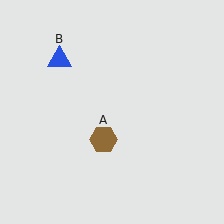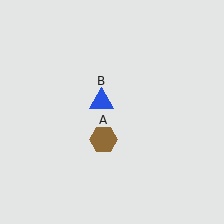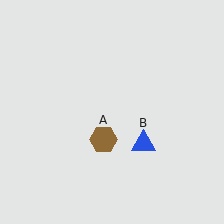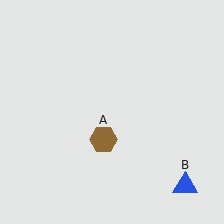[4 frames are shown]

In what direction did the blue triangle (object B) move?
The blue triangle (object B) moved down and to the right.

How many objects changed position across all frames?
1 object changed position: blue triangle (object B).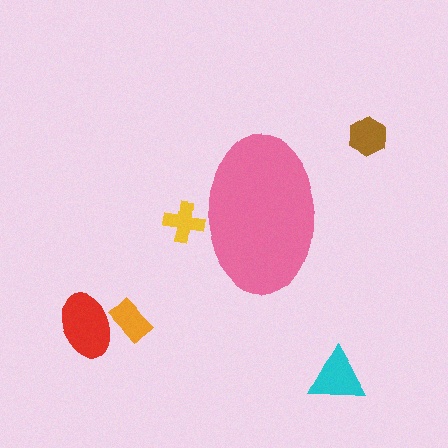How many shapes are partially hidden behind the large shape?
1 shape is partially hidden.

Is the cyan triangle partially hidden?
No, the cyan triangle is fully visible.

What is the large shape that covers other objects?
A pink ellipse.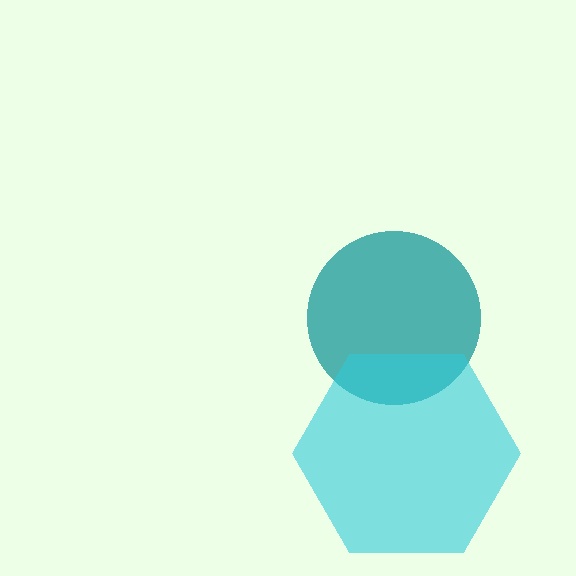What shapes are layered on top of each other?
The layered shapes are: a teal circle, a cyan hexagon.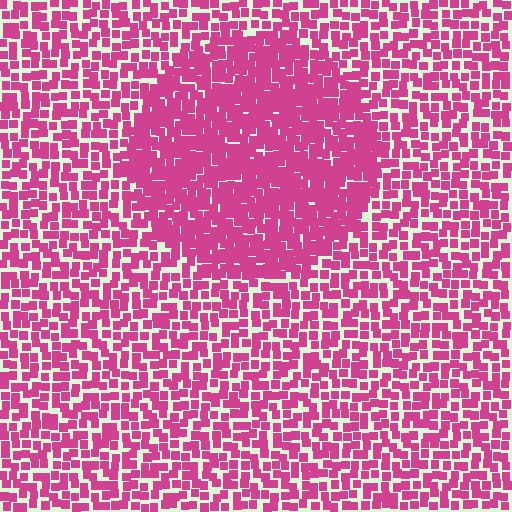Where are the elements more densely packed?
The elements are more densely packed inside the circle boundary.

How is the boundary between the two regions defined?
The boundary is defined by a change in element density (approximately 1.8x ratio). All elements are the same color, size, and shape.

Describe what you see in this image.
The image contains small magenta elements arranged at two different densities. A circle-shaped region is visible where the elements are more densely packed than the surrounding area.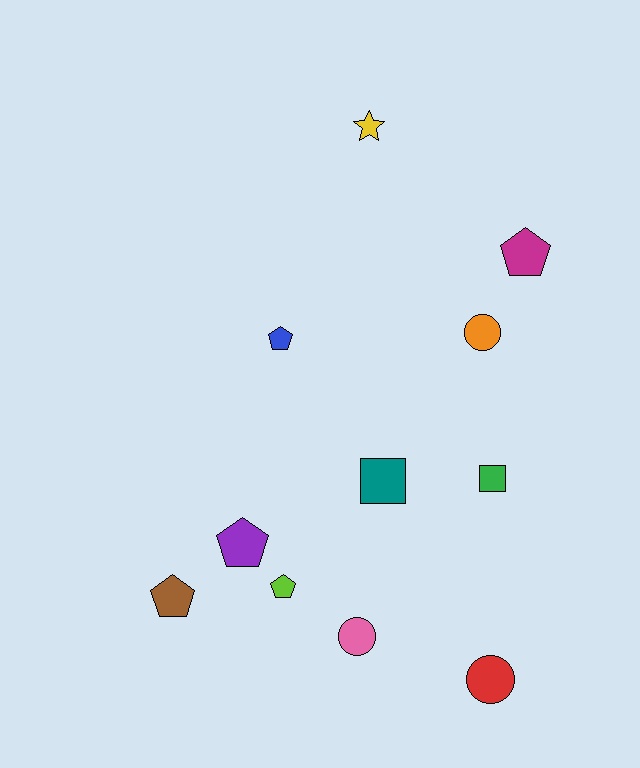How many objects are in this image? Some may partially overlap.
There are 11 objects.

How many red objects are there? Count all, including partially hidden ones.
There is 1 red object.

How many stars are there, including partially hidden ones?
There is 1 star.